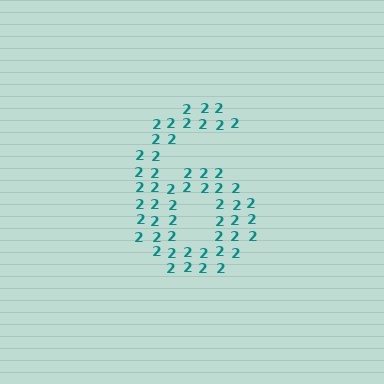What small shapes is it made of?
It is made of small digit 2's.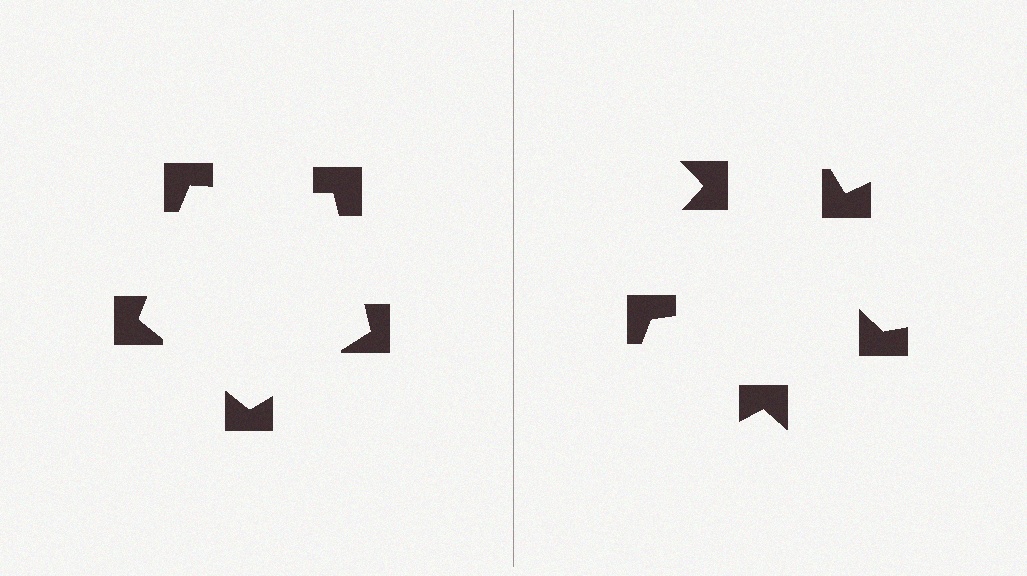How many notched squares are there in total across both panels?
10 — 5 on each side.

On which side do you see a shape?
An illusory pentagon appears on the left side. On the right side the wedge cuts are rotated, so no coherent shape forms.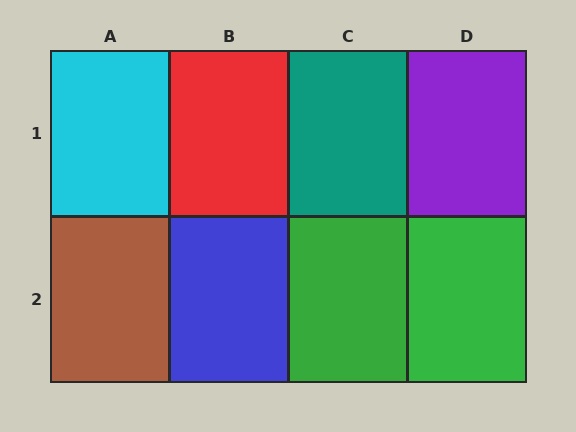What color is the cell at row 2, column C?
Green.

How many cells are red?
1 cell is red.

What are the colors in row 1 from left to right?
Cyan, red, teal, purple.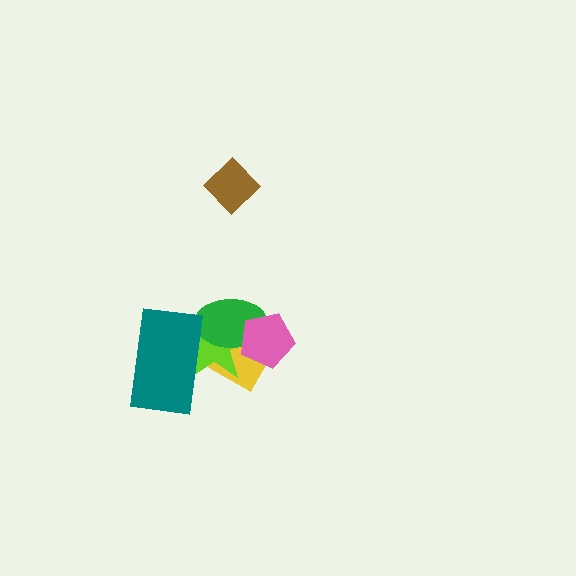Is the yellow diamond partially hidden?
Yes, it is partially covered by another shape.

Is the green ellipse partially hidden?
Yes, it is partially covered by another shape.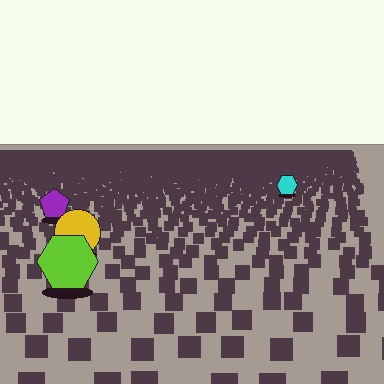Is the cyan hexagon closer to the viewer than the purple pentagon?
No. The purple pentagon is closer — you can tell from the texture gradient: the ground texture is coarser near it.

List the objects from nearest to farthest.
From nearest to farthest: the lime hexagon, the yellow circle, the purple pentagon, the cyan hexagon.